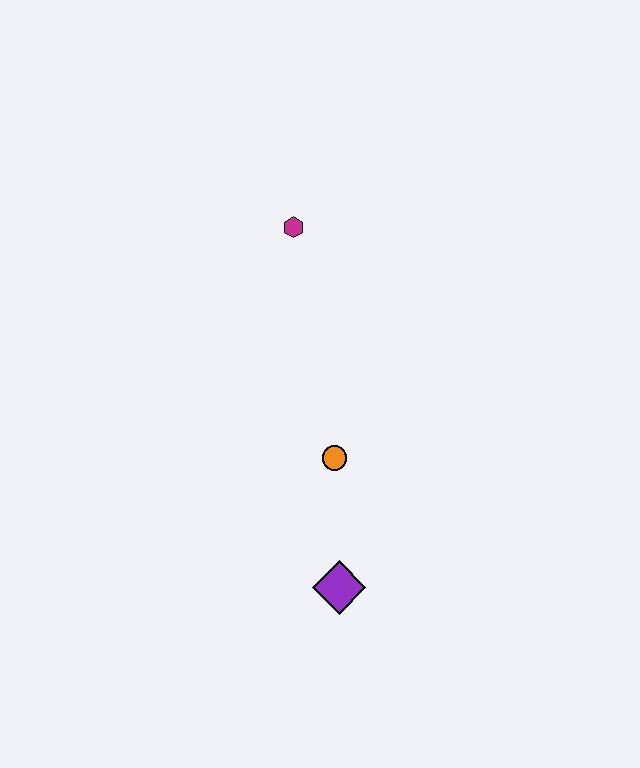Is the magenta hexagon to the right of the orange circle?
No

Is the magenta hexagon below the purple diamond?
No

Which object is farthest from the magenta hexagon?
The purple diamond is farthest from the magenta hexagon.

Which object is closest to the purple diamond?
The orange circle is closest to the purple diamond.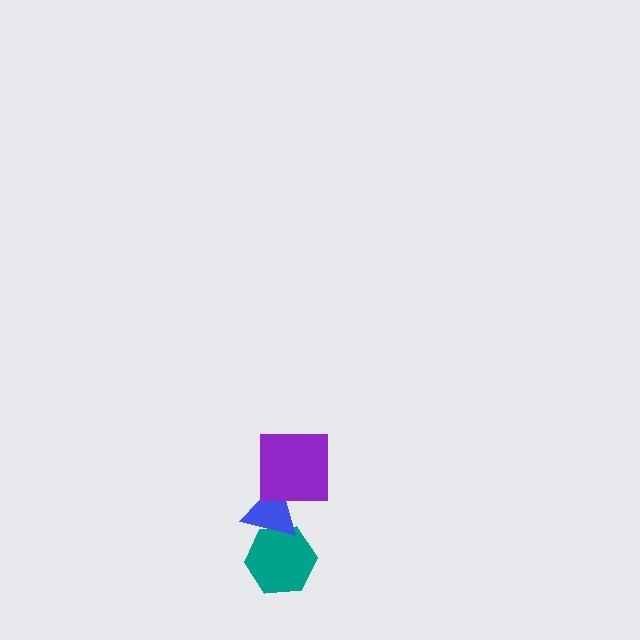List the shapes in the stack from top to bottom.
From top to bottom: the purple square, the blue triangle, the teal hexagon.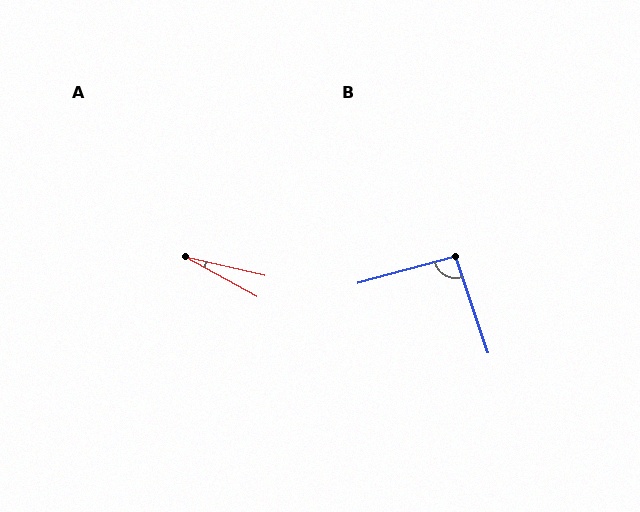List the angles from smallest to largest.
A (16°), B (94°).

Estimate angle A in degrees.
Approximately 16 degrees.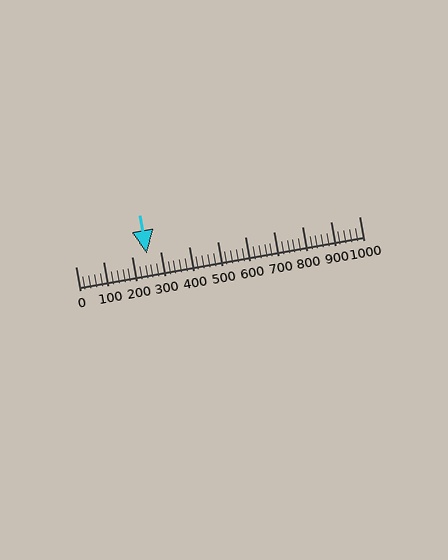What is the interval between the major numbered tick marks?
The major tick marks are spaced 100 units apart.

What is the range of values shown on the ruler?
The ruler shows values from 0 to 1000.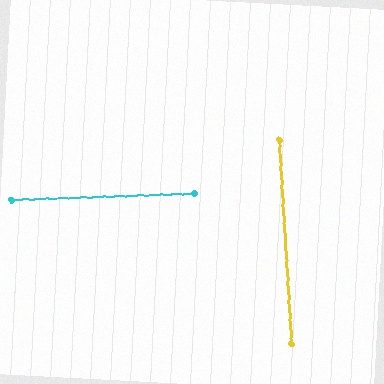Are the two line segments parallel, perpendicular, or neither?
Perpendicular — they meet at approximately 88°.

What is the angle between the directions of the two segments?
Approximately 88 degrees.